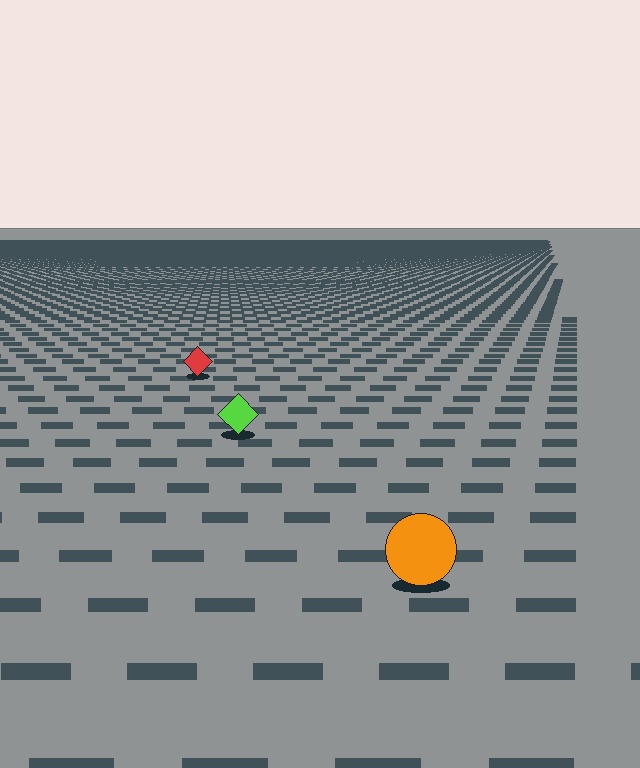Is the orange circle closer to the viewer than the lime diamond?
Yes. The orange circle is closer — you can tell from the texture gradient: the ground texture is coarser near it.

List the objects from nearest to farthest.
From nearest to farthest: the orange circle, the lime diamond, the red diamond.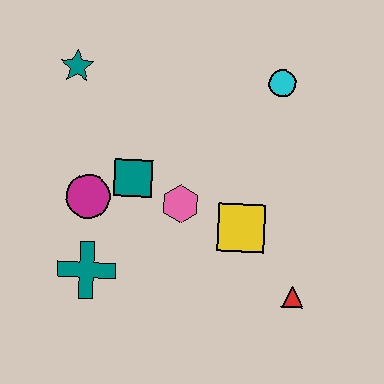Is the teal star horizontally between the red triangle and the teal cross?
No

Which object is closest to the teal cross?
The magenta circle is closest to the teal cross.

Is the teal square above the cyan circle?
No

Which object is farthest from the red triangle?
The teal star is farthest from the red triangle.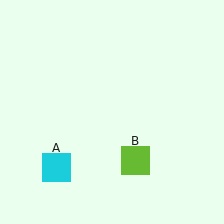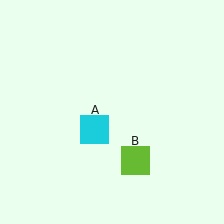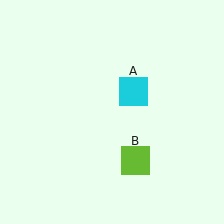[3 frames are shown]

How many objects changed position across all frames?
1 object changed position: cyan square (object A).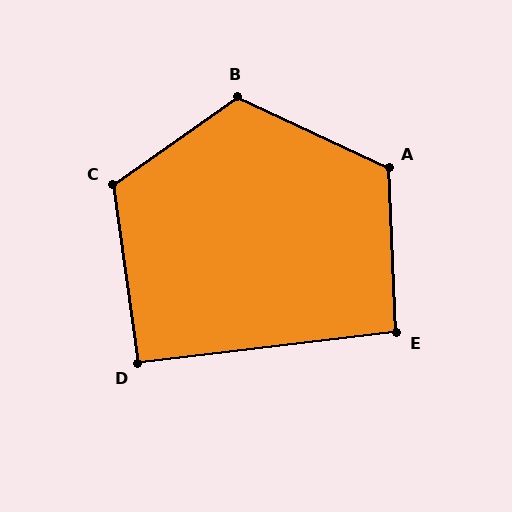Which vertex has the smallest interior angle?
D, at approximately 91 degrees.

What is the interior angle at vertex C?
Approximately 117 degrees (obtuse).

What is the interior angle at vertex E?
Approximately 94 degrees (approximately right).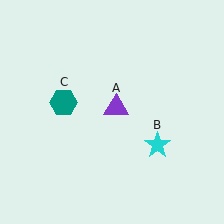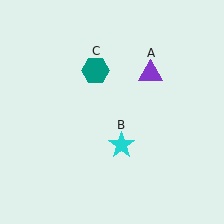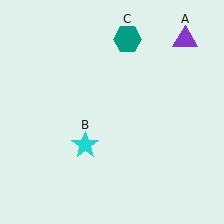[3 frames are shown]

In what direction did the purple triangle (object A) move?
The purple triangle (object A) moved up and to the right.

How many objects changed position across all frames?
3 objects changed position: purple triangle (object A), cyan star (object B), teal hexagon (object C).